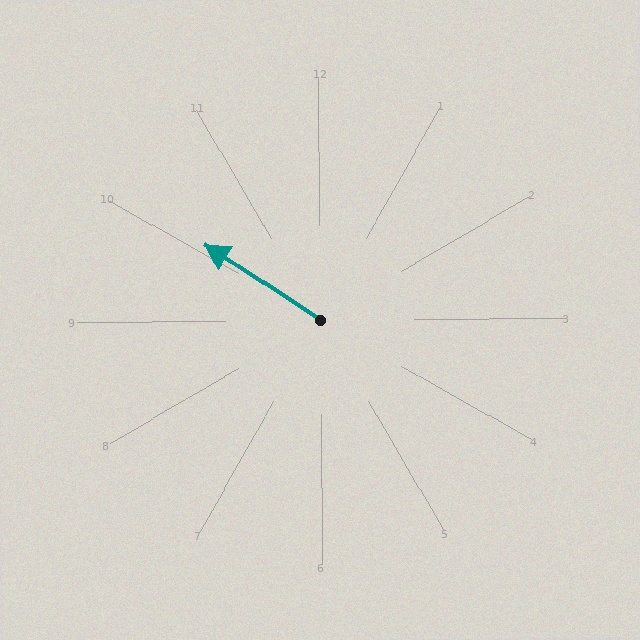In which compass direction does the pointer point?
Northwest.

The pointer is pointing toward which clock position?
Roughly 10 o'clock.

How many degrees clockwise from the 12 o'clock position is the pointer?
Approximately 304 degrees.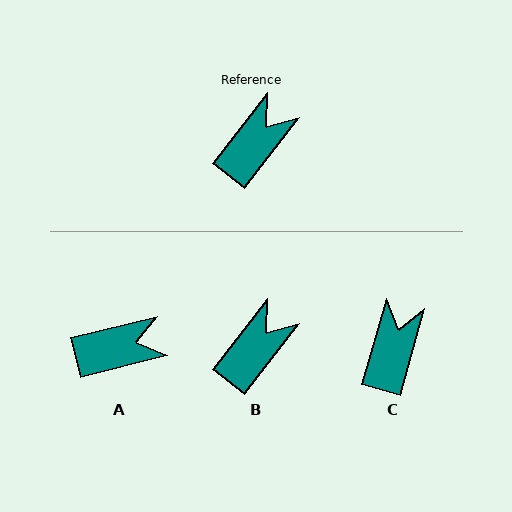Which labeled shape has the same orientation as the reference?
B.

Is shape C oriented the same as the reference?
No, it is off by about 22 degrees.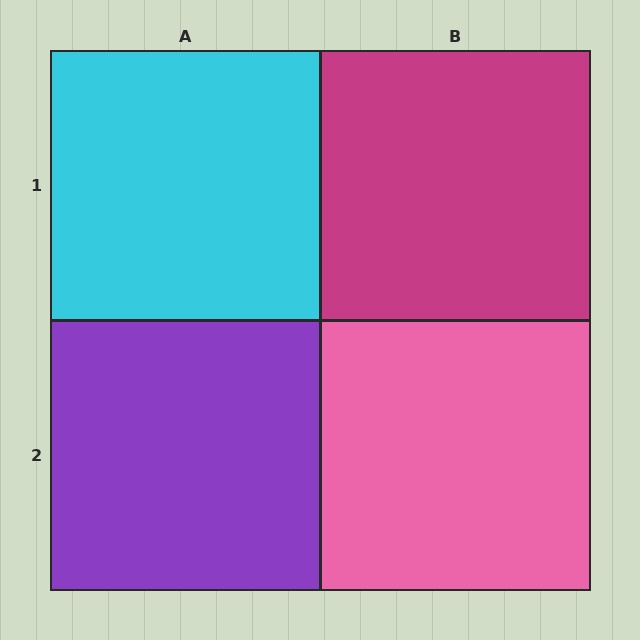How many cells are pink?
1 cell is pink.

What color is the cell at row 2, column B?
Pink.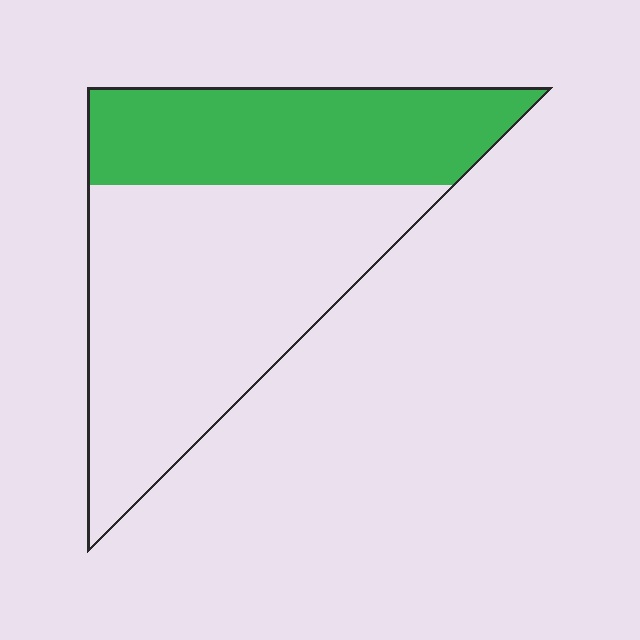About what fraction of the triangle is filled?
About three eighths (3/8).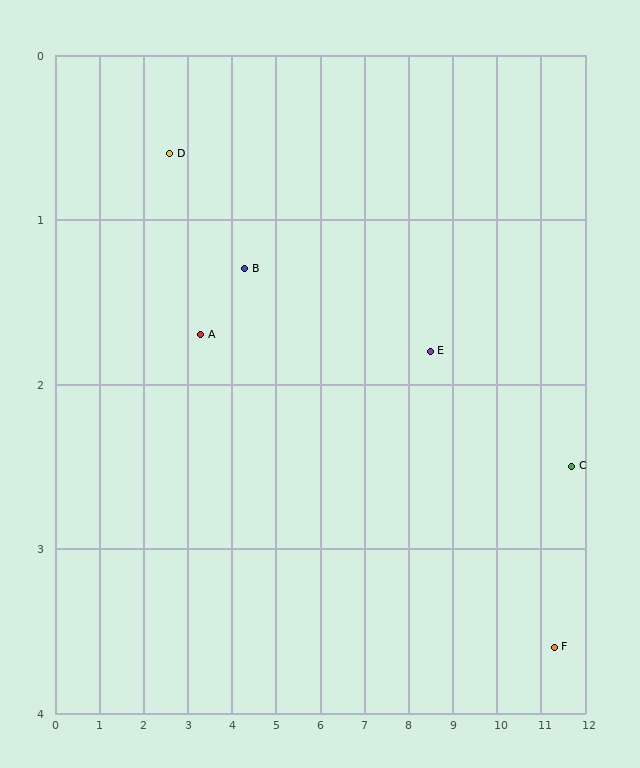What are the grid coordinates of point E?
Point E is at approximately (8.5, 1.8).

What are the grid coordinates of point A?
Point A is at approximately (3.3, 1.7).